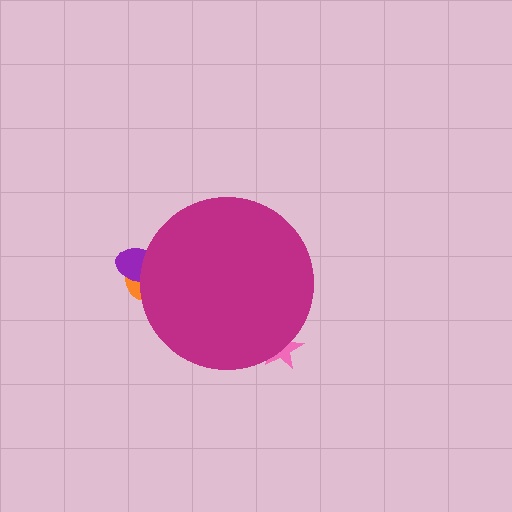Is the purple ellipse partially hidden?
Yes, the purple ellipse is partially hidden behind the magenta circle.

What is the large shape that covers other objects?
A magenta circle.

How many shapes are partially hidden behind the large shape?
3 shapes are partially hidden.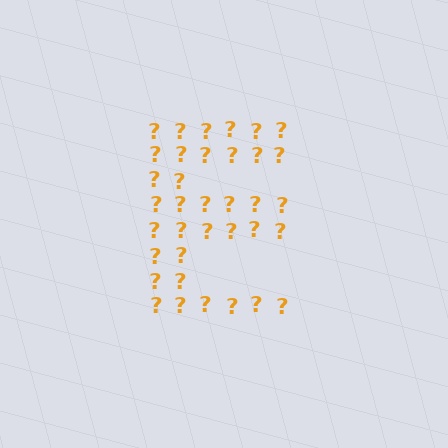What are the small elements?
The small elements are question marks.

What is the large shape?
The large shape is the letter E.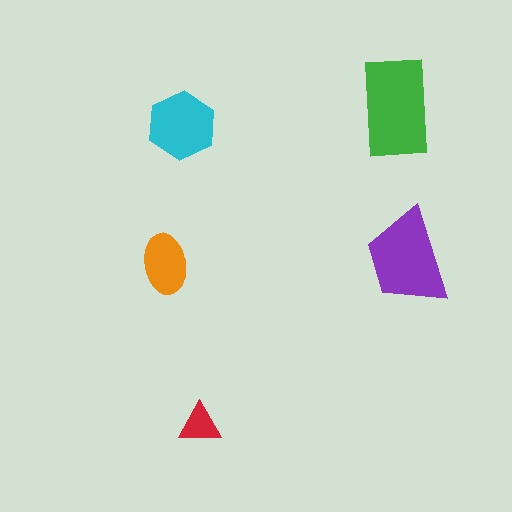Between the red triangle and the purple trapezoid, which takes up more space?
The purple trapezoid.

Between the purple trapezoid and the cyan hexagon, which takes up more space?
The purple trapezoid.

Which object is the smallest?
The red triangle.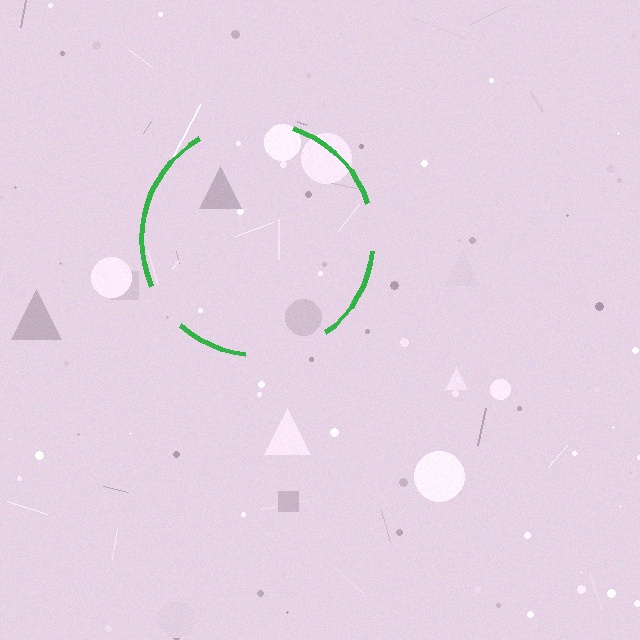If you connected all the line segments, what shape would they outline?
They would outline a circle.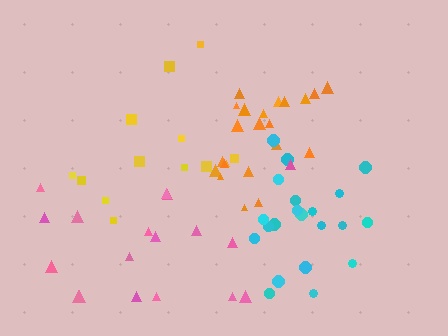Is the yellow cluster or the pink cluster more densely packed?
Pink.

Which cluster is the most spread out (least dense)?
Yellow.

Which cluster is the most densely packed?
Orange.